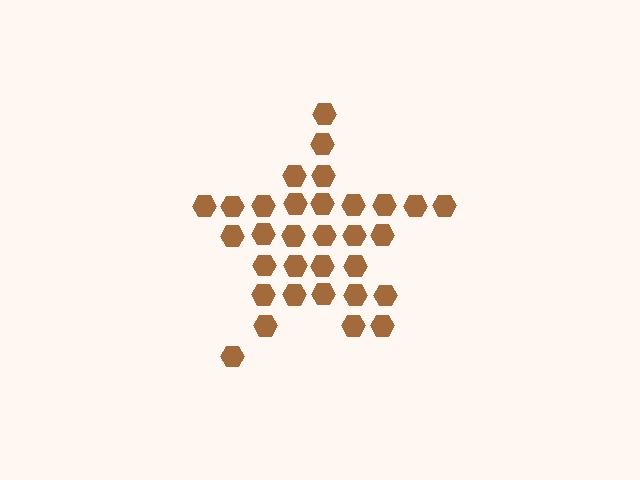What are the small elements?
The small elements are hexagons.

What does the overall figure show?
The overall figure shows a star.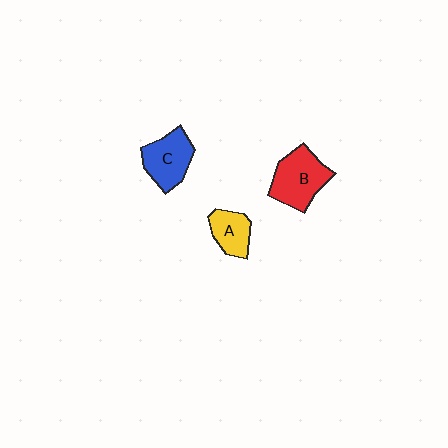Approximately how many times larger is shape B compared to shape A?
Approximately 1.7 times.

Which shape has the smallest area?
Shape A (yellow).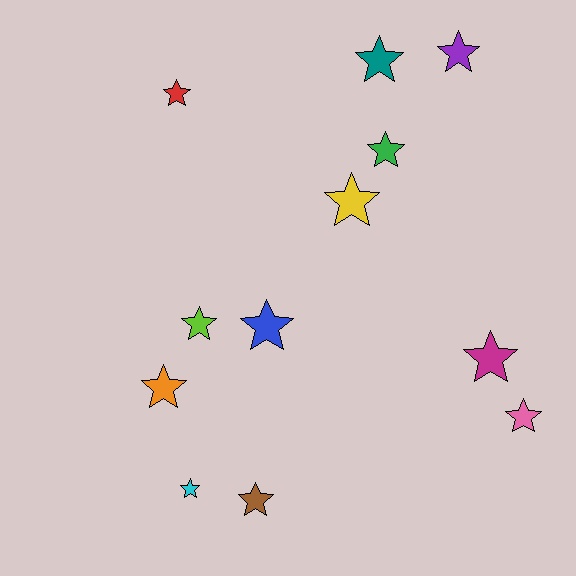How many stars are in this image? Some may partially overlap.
There are 12 stars.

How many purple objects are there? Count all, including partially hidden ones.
There is 1 purple object.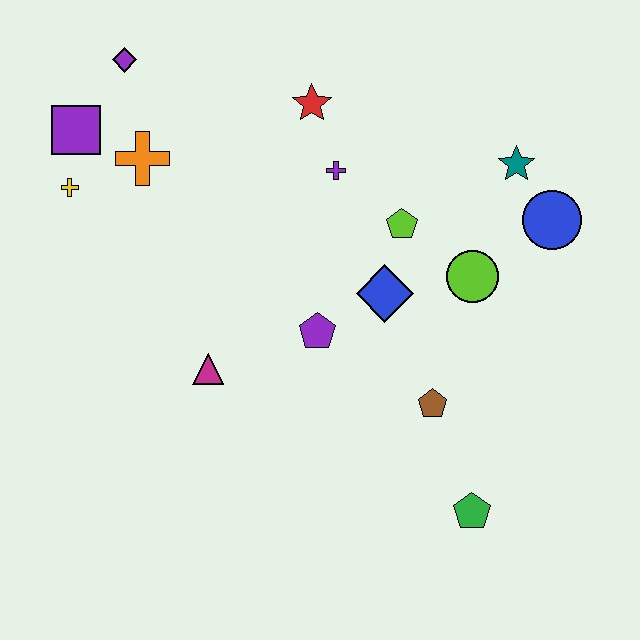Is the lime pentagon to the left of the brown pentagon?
Yes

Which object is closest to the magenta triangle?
The purple pentagon is closest to the magenta triangle.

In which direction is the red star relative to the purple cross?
The red star is above the purple cross.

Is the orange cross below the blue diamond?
No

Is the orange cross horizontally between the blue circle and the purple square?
Yes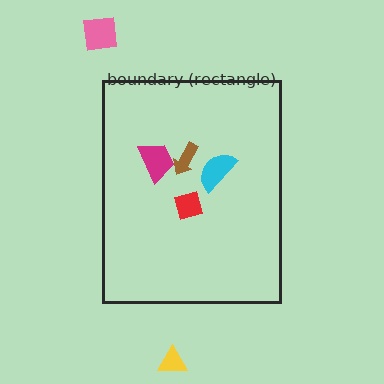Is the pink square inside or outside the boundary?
Outside.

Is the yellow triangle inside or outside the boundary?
Outside.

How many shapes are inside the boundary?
4 inside, 2 outside.